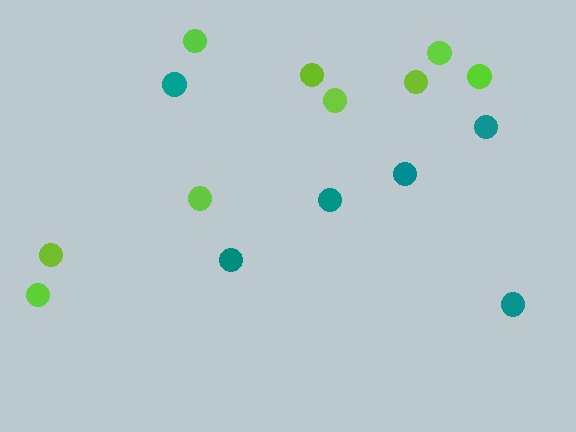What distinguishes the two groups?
There are 2 groups: one group of lime circles (9) and one group of teal circles (6).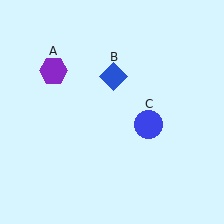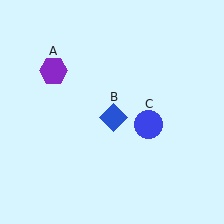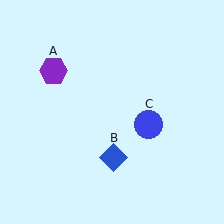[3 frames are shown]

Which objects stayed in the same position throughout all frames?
Purple hexagon (object A) and blue circle (object C) remained stationary.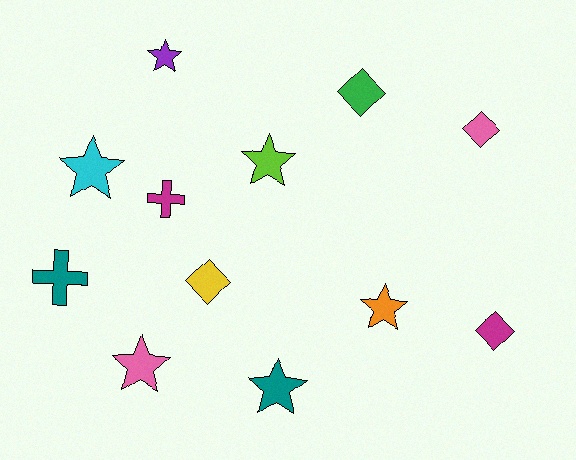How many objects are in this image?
There are 12 objects.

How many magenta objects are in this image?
There are 2 magenta objects.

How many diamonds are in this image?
There are 4 diamonds.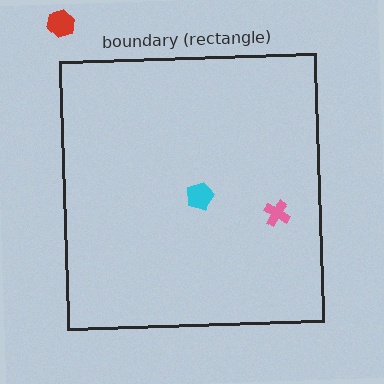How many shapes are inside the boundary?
2 inside, 1 outside.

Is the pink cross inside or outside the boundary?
Inside.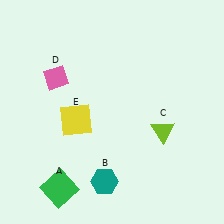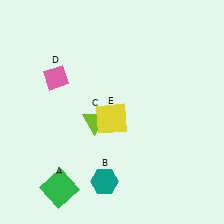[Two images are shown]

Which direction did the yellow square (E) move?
The yellow square (E) moved right.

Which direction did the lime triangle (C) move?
The lime triangle (C) moved left.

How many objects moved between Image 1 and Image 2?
2 objects moved between the two images.